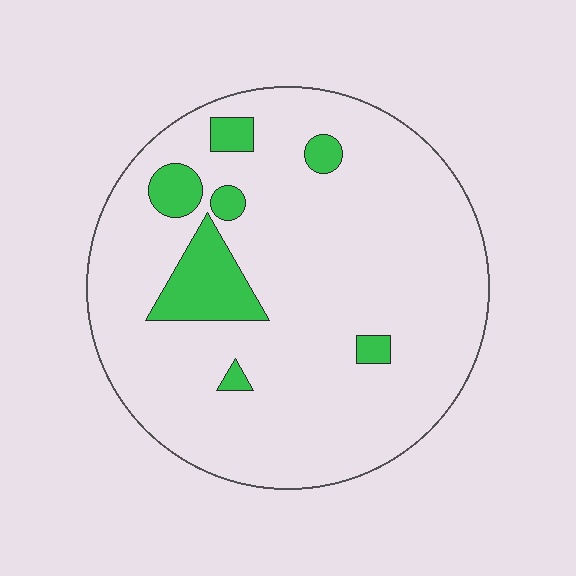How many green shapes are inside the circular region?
7.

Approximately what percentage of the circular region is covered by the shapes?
Approximately 10%.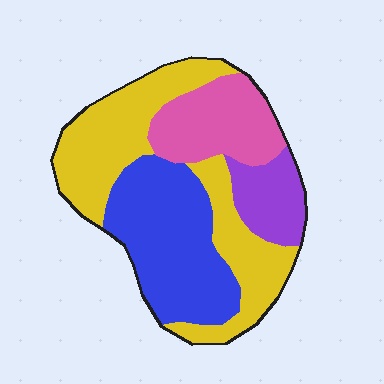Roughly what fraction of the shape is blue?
Blue takes up between a sixth and a third of the shape.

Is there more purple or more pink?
Pink.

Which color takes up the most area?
Yellow, at roughly 40%.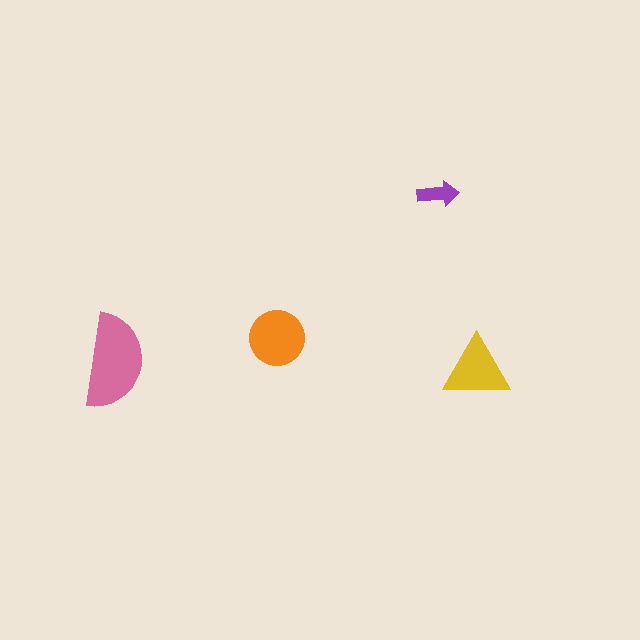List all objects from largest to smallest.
The pink semicircle, the orange circle, the yellow triangle, the purple arrow.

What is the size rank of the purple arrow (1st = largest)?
4th.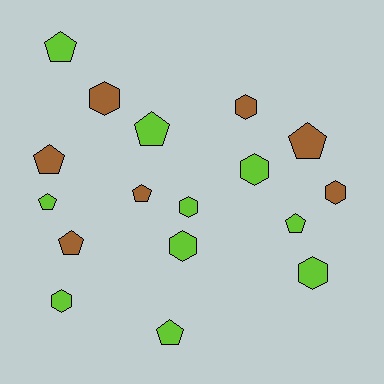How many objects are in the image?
There are 17 objects.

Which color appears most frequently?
Lime, with 10 objects.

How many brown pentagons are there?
There are 4 brown pentagons.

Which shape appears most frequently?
Pentagon, with 9 objects.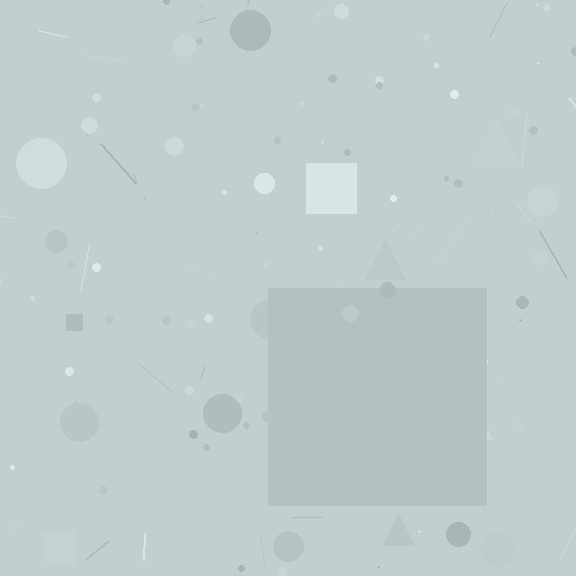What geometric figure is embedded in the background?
A square is embedded in the background.